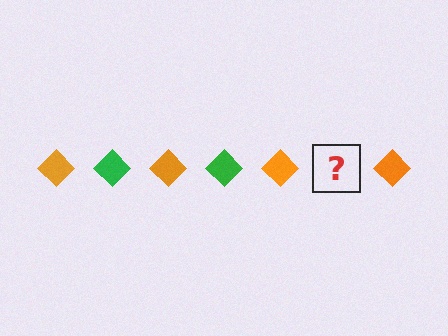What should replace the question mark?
The question mark should be replaced with a green diamond.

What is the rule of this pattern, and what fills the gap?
The rule is that the pattern cycles through orange, green diamonds. The gap should be filled with a green diamond.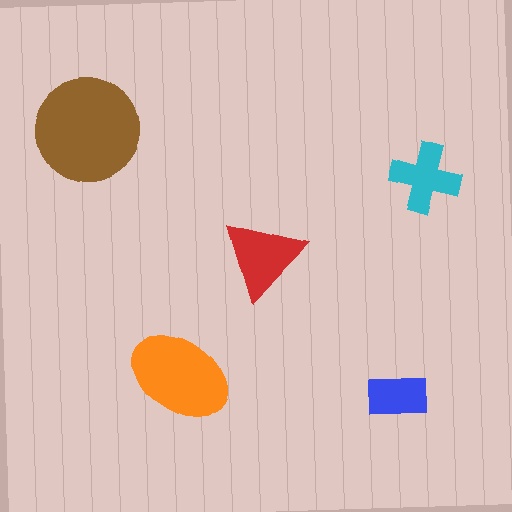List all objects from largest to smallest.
The brown circle, the orange ellipse, the red triangle, the cyan cross, the blue rectangle.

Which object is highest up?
The brown circle is topmost.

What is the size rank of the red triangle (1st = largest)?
3rd.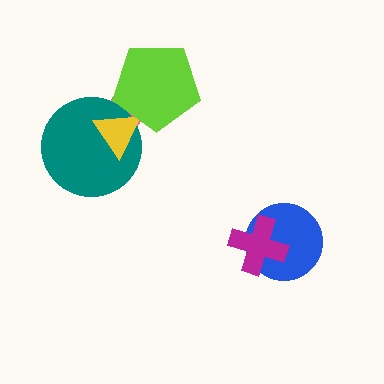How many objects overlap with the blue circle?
1 object overlaps with the blue circle.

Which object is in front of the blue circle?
The magenta cross is in front of the blue circle.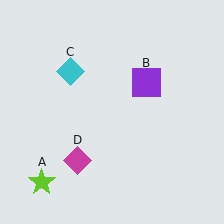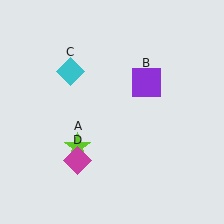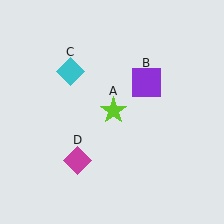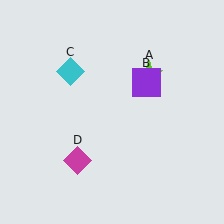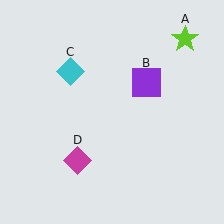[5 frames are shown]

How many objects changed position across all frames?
1 object changed position: lime star (object A).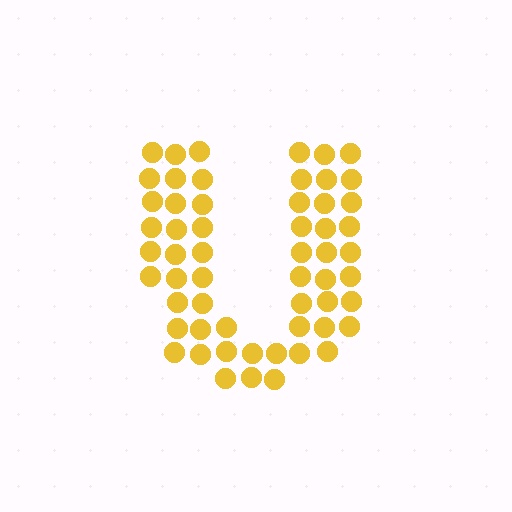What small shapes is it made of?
It is made of small circles.